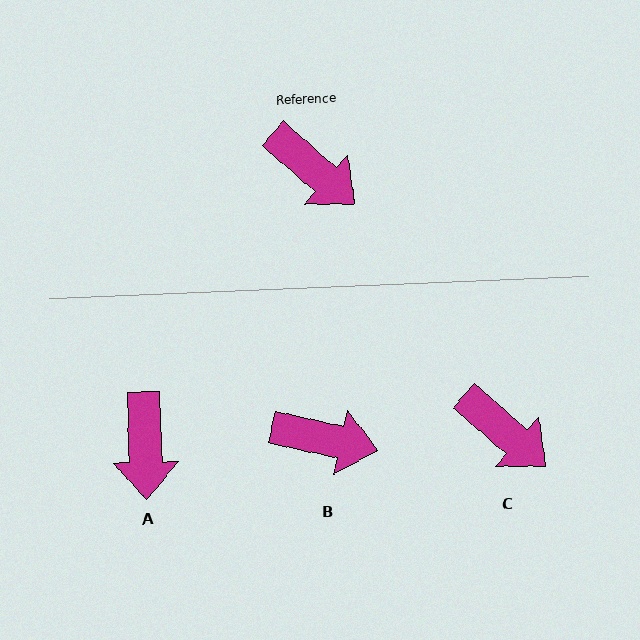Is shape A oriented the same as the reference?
No, it is off by about 47 degrees.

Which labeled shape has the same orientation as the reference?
C.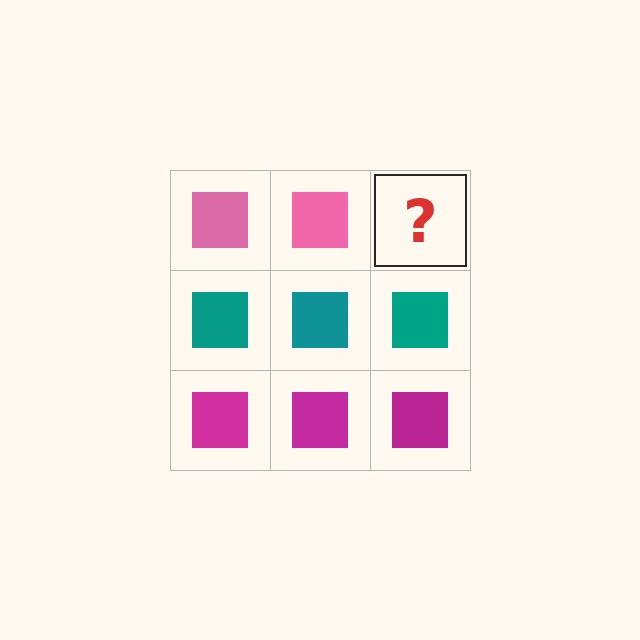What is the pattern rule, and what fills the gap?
The rule is that each row has a consistent color. The gap should be filled with a pink square.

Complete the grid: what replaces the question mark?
The question mark should be replaced with a pink square.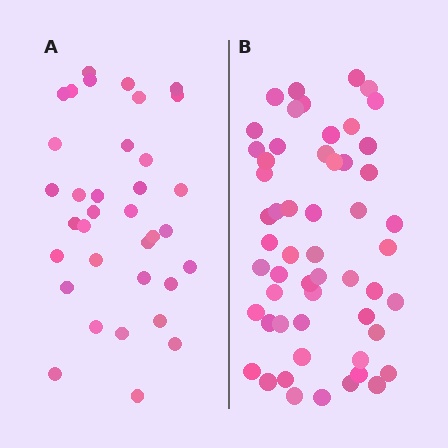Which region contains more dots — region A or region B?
Region B (the right region) has more dots.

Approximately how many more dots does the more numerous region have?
Region B has approximately 20 more dots than region A.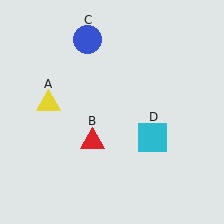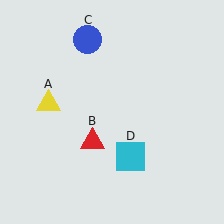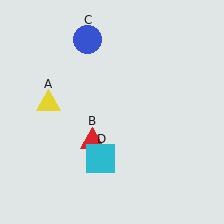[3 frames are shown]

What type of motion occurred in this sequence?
The cyan square (object D) rotated clockwise around the center of the scene.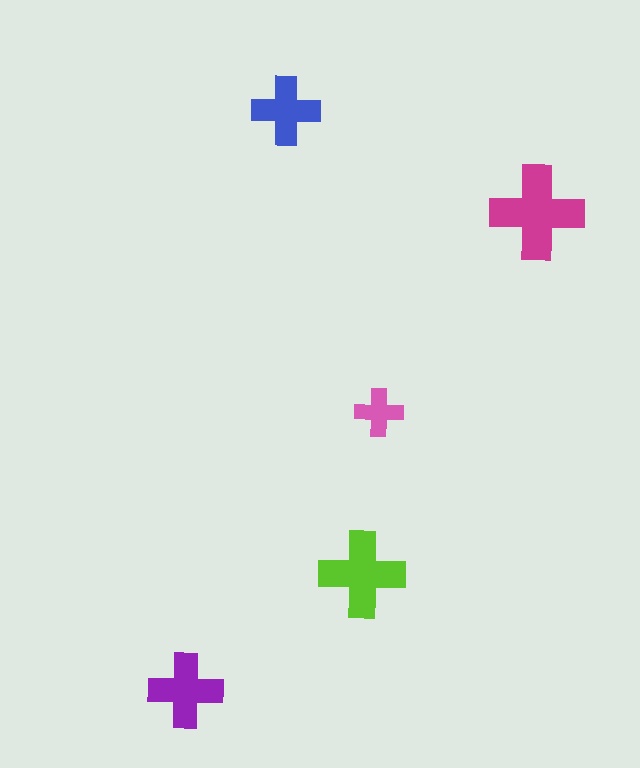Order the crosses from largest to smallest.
the magenta one, the lime one, the purple one, the blue one, the pink one.